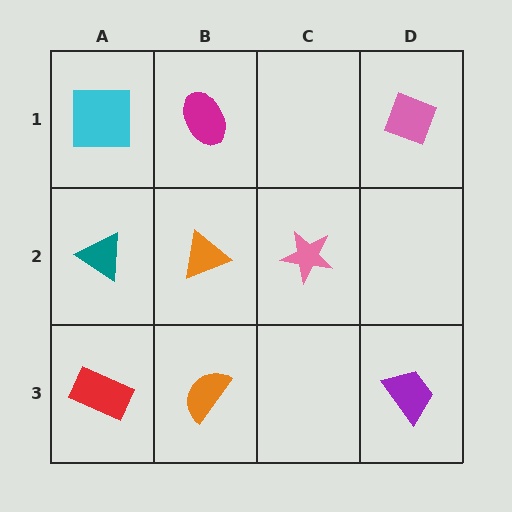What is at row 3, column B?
An orange semicircle.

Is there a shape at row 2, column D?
No, that cell is empty.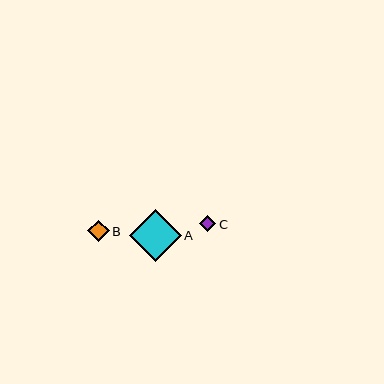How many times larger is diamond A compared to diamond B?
Diamond A is approximately 2.4 times the size of diamond B.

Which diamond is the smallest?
Diamond C is the smallest with a size of approximately 16 pixels.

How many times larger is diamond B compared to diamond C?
Diamond B is approximately 1.3 times the size of diamond C.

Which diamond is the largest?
Diamond A is the largest with a size of approximately 52 pixels.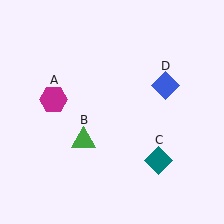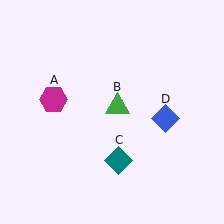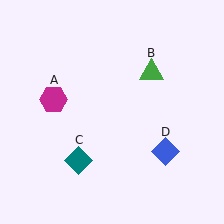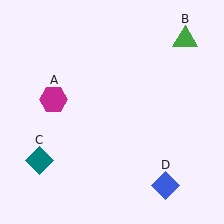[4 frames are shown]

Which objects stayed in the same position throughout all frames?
Magenta hexagon (object A) remained stationary.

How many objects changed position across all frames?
3 objects changed position: green triangle (object B), teal diamond (object C), blue diamond (object D).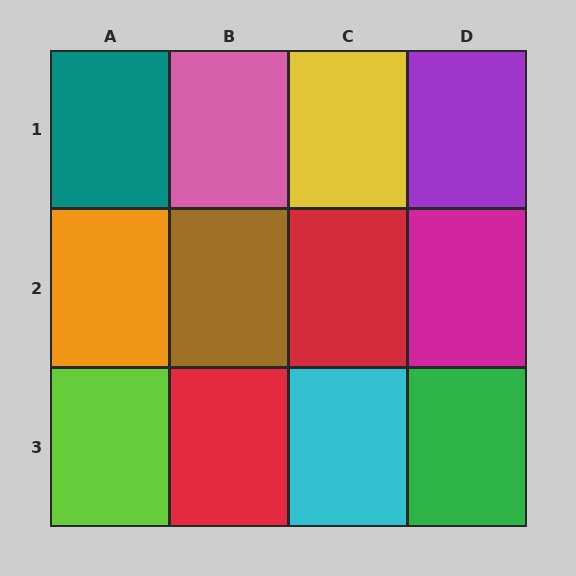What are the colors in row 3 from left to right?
Lime, red, cyan, green.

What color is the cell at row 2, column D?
Magenta.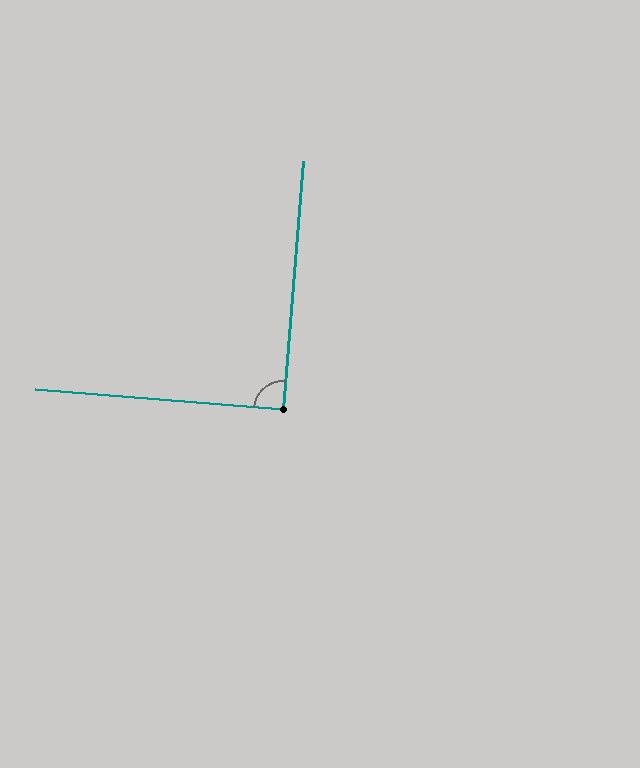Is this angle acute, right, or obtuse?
It is approximately a right angle.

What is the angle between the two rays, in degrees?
Approximately 90 degrees.